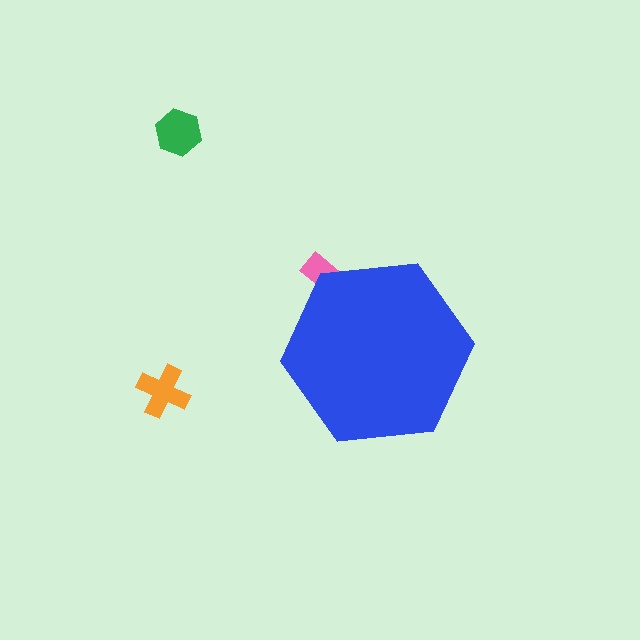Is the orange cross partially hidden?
No, the orange cross is fully visible.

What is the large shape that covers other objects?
A blue hexagon.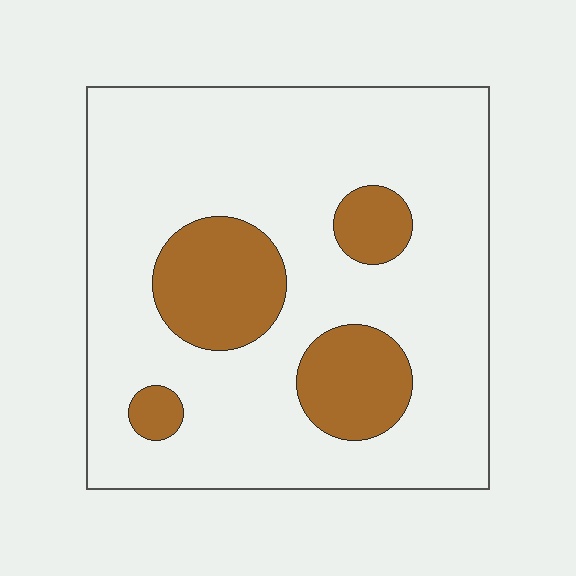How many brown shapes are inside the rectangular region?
4.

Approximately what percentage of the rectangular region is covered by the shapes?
Approximately 20%.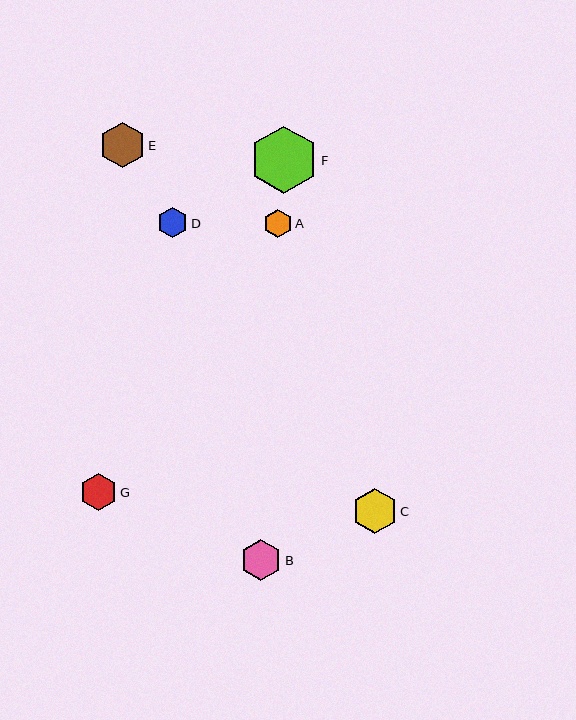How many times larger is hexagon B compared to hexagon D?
Hexagon B is approximately 1.3 times the size of hexagon D.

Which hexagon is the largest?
Hexagon F is the largest with a size of approximately 68 pixels.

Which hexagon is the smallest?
Hexagon A is the smallest with a size of approximately 28 pixels.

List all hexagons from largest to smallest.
From largest to smallest: F, E, C, B, G, D, A.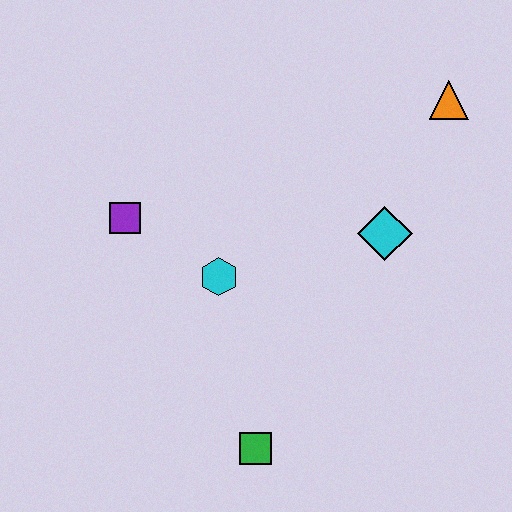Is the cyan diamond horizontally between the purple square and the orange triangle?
Yes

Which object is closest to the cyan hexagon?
The purple square is closest to the cyan hexagon.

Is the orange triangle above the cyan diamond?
Yes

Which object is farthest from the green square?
The orange triangle is farthest from the green square.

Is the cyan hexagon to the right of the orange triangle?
No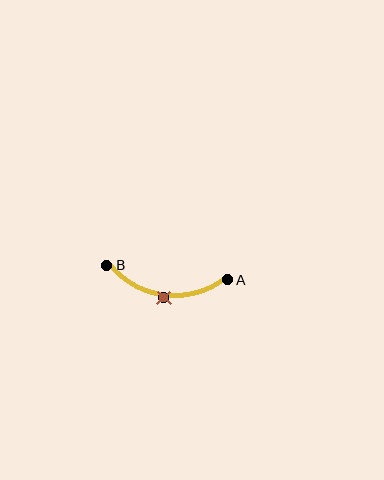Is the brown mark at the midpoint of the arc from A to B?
Yes. The brown mark lies on the arc at equal arc-length from both A and B — it is the arc midpoint.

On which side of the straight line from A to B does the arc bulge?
The arc bulges below the straight line connecting A and B.